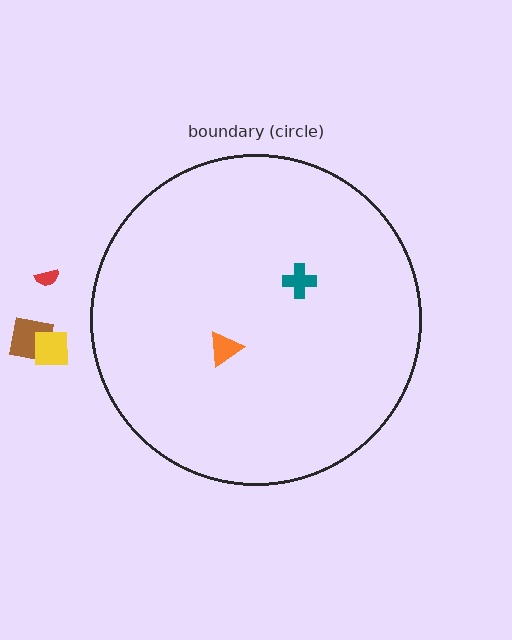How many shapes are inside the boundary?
2 inside, 3 outside.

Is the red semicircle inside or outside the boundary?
Outside.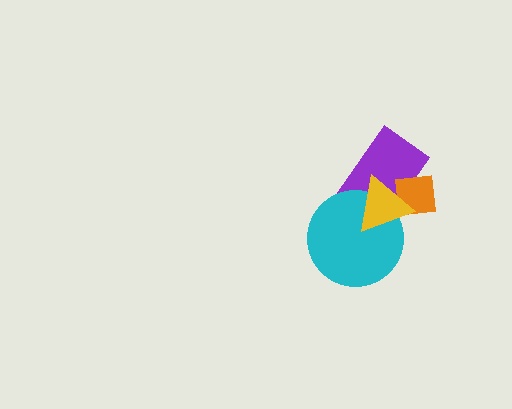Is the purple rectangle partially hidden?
Yes, it is partially covered by another shape.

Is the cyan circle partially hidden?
Yes, it is partially covered by another shape.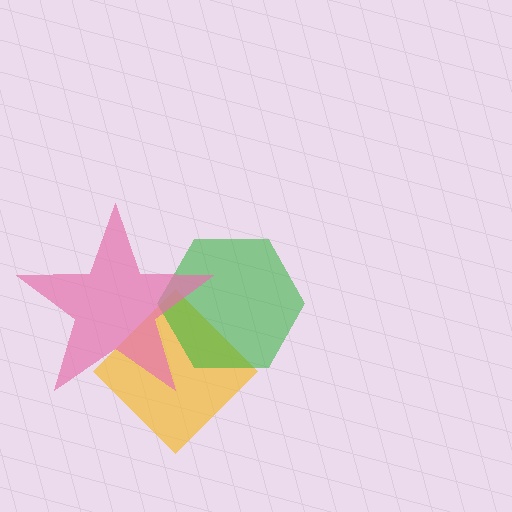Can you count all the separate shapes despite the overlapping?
Yes, there are 3 separate shapes.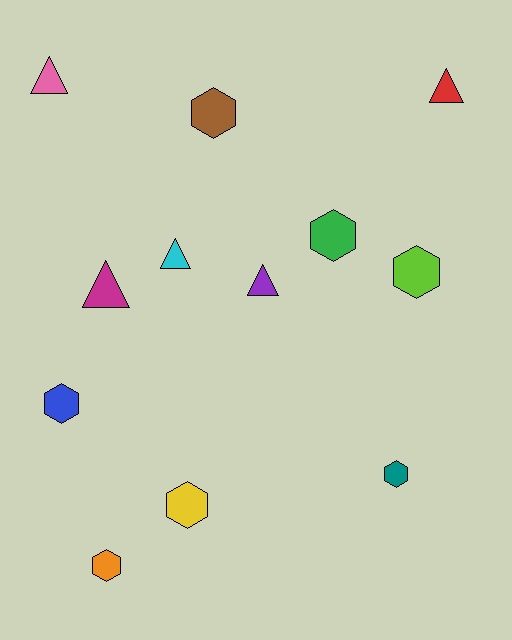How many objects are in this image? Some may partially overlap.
There are 12 objects.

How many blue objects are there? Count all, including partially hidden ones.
There is 1 blue object.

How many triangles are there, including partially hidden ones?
There are 5 triangles.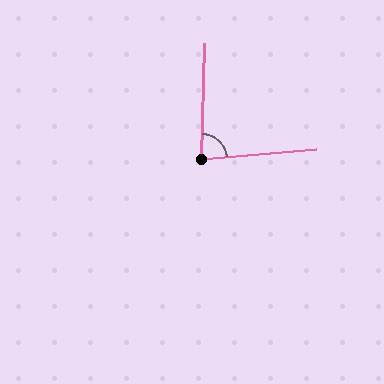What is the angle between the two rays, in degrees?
Approximately 83 degrees.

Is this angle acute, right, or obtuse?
It is acute.